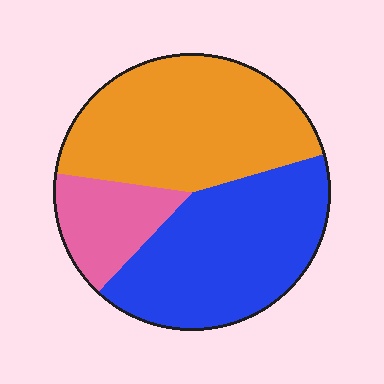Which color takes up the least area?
Pink, at roughly 15%.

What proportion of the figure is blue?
Blue covers around 40% of the figure.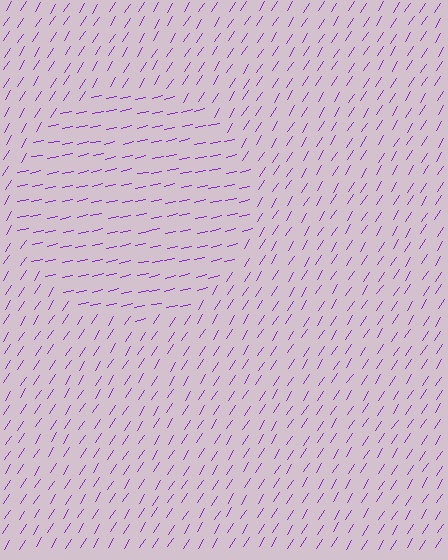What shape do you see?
I see a circle.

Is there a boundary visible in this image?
Yes, there is a texture boundary formed by a change in line orientation.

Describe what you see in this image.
The image is filled with small purple line segments. A circle region in the image has lines oriented differently from the surrounding lines, creating a visible texture boundary.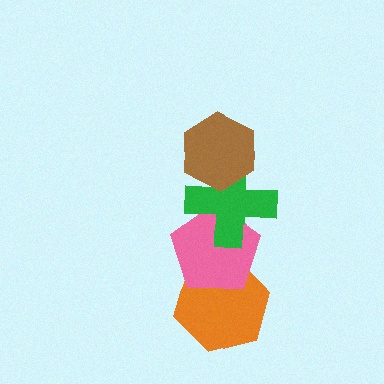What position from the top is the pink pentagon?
The pink pentagon is 3rd from the top.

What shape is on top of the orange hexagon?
The pink pentagon is on top of the orange hexagon.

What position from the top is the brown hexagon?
The brown hexagon is 1st from the top.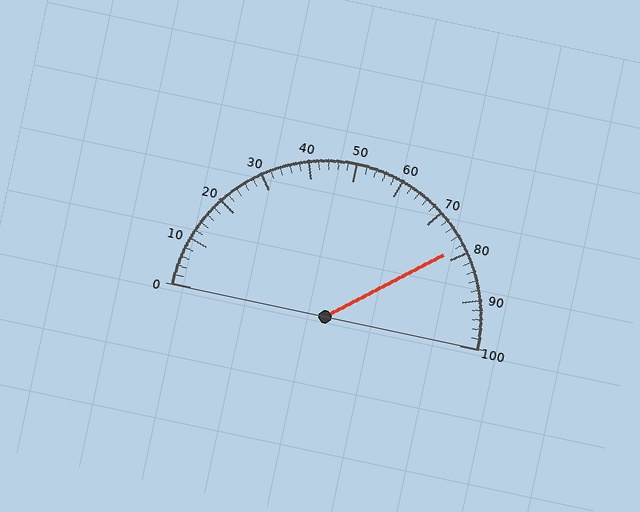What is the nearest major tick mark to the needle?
The nearest major tick mark is 80.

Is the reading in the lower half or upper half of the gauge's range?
The reading is in the upper half of the range (0 to 100).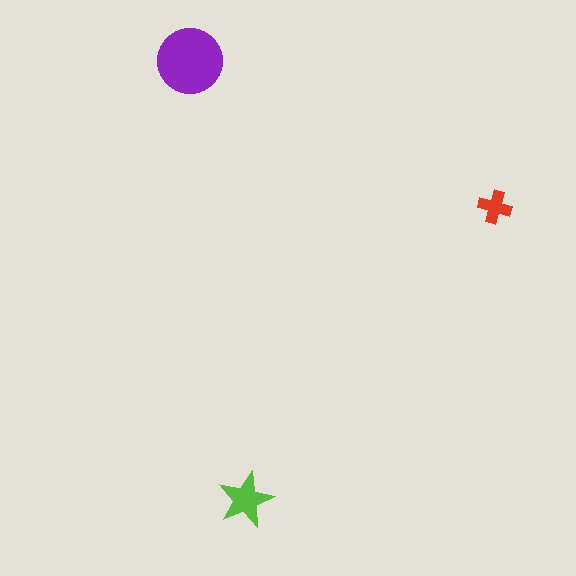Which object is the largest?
The purple circle.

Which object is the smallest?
The red cross.